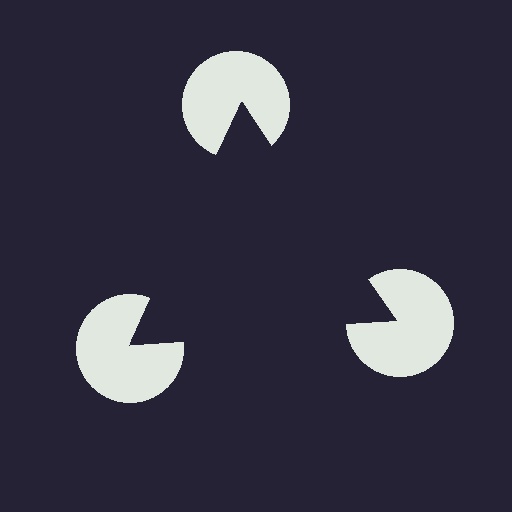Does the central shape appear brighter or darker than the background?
It typically appears slightly darker than the background, even though no actual brightness change is drawn.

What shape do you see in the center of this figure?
An illusory triangle — its edges are inferred from the aligned wedge cuts in the pac-man discs, not physically drawn.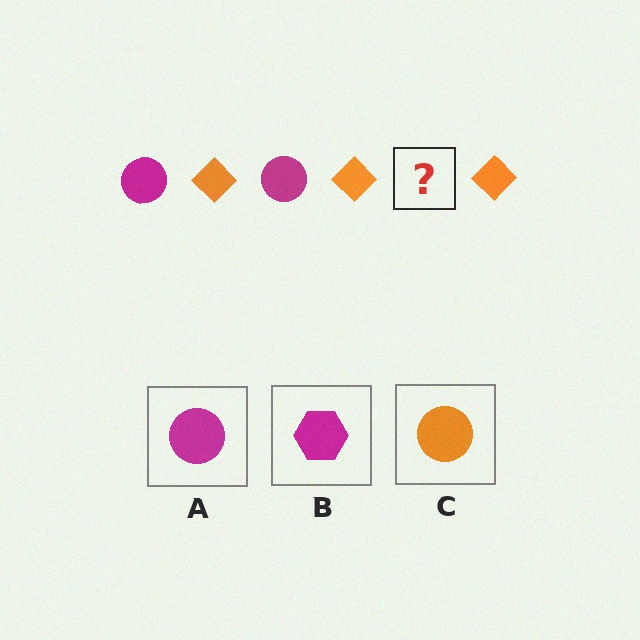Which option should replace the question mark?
Option A.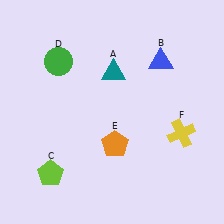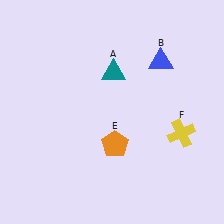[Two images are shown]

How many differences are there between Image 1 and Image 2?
There are 2 differences between the two images.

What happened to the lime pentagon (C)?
The lime pentagon (C) was removed in Image 2. It was in the bottom-left area of Image 1.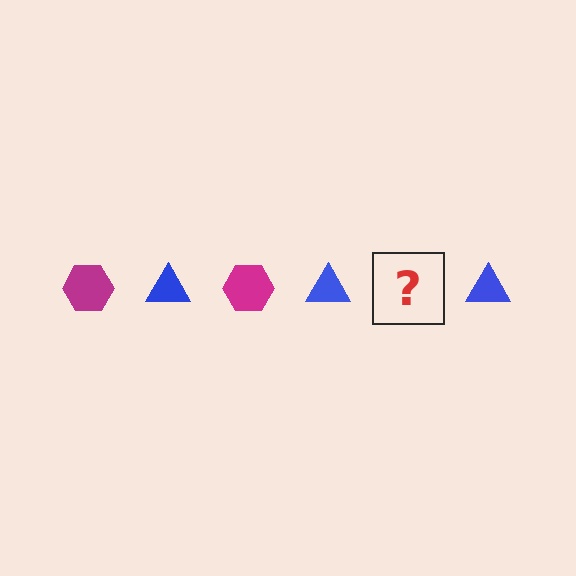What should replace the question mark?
The question mark should be replaced with a magenta hexagon.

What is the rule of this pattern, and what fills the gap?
The rule is that the pattern alternates between magenta hexagon and blue triangle. The gap should be filled with a magenta hexagon.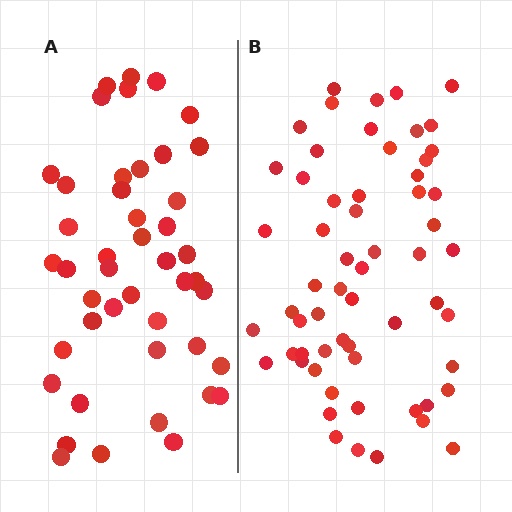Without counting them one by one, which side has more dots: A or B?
Region B (the right region) has more dots.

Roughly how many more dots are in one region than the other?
Region B has approximately 15 more dots than region A.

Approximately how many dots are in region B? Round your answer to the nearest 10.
About 60 dots.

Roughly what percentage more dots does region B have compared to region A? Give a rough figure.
About 35% more.